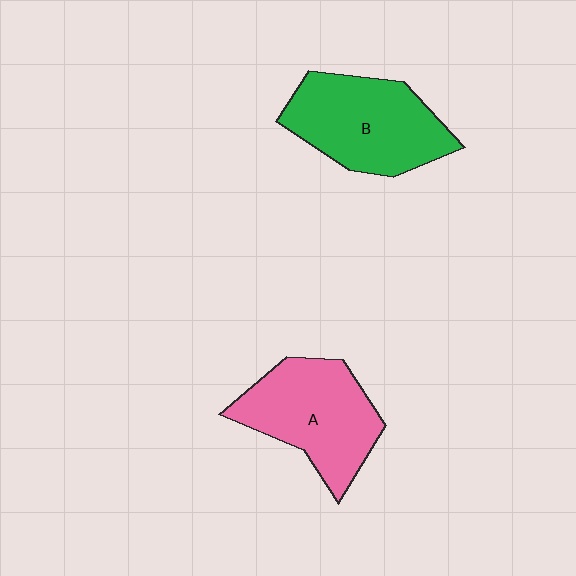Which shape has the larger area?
Shape B (green).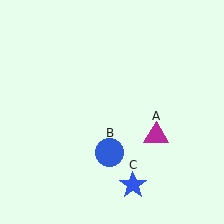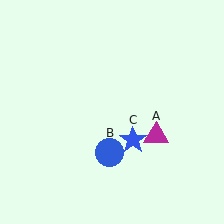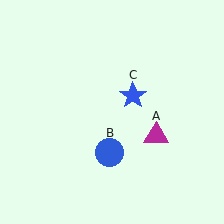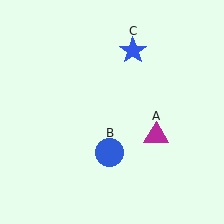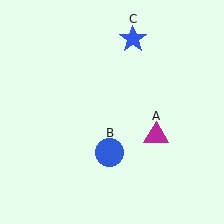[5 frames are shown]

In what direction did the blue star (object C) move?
The blue star (object C) moved up.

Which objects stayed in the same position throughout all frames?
Magenta triangle (object A) and blue circle (object B) remained stationary.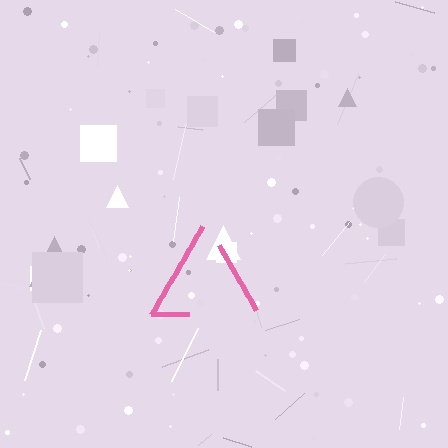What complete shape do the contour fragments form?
The contour fragments form a triangle.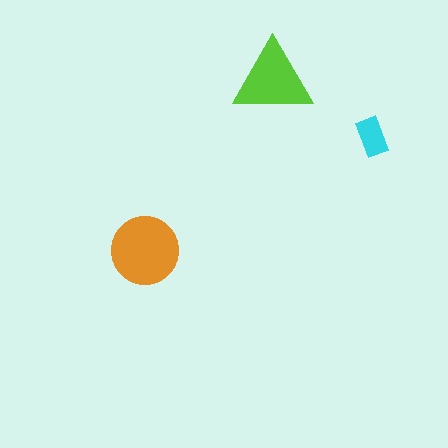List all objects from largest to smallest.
The orange circle, the lime triangle, the cyan rectangle.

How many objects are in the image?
There are 3 objects in the image.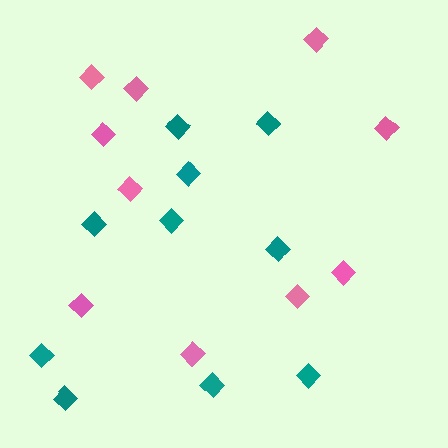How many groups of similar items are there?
There are 2 groups: one group of pink diamonds (10) and one group of teal diamonds (10).